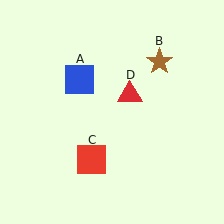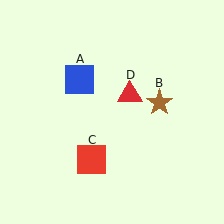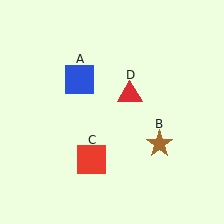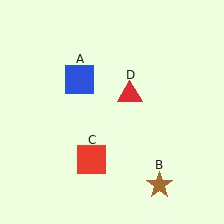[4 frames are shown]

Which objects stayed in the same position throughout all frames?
Blue square (object A) and red square (object C) and red triangle (object D) remained stationary.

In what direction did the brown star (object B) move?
The brown star (object B) moved down.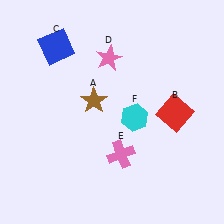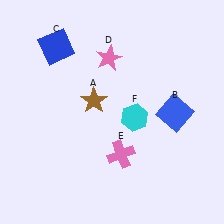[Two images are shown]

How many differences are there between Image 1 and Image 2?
There is 1 difference between the two images.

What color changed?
The square (B) changed from red in Image 1 to blue in Image 2.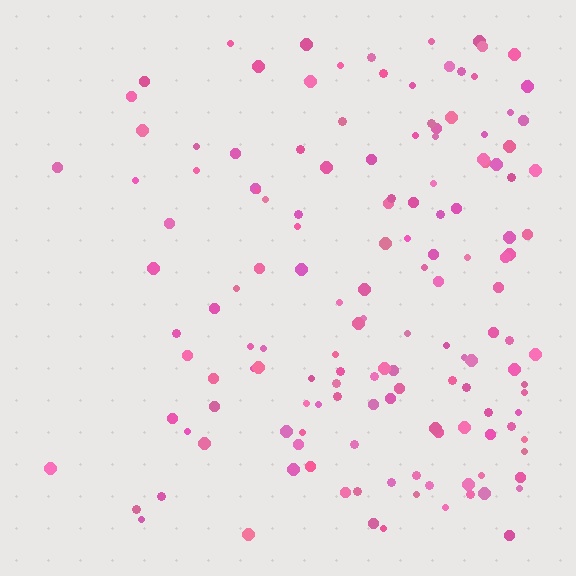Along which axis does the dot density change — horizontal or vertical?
Horizontal.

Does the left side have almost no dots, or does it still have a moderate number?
Still a moderate number, just noticeably fewer than the right.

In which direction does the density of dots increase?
From left to right, with the right side densest.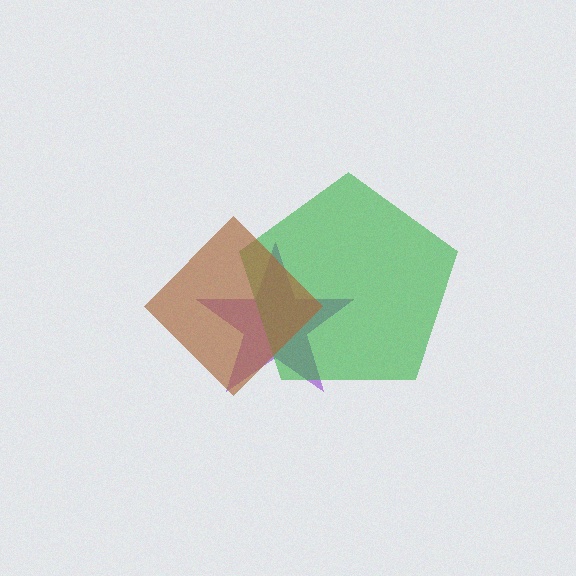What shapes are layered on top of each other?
The layered shapes are: a purple star, a green pentagon, a brown diamond.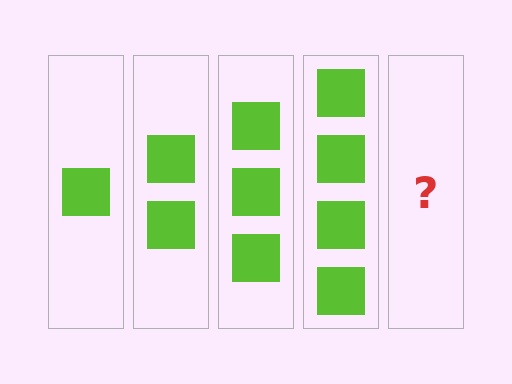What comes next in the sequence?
The next element should be 5 squares.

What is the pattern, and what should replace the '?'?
The pattern is that each step adds one more square. The '?' should be 5 squares.